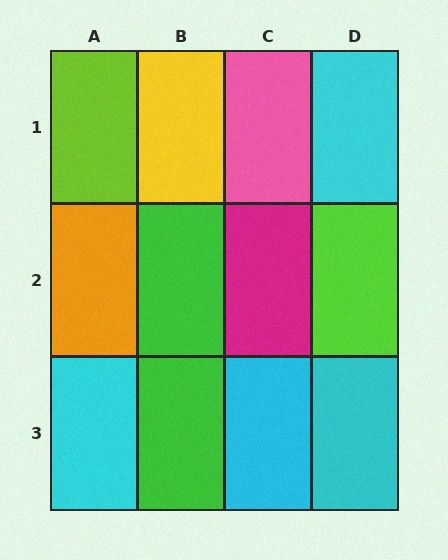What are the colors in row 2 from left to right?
Orange, green, magenta, lime.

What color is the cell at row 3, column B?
Green.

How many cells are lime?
2 cells are lime.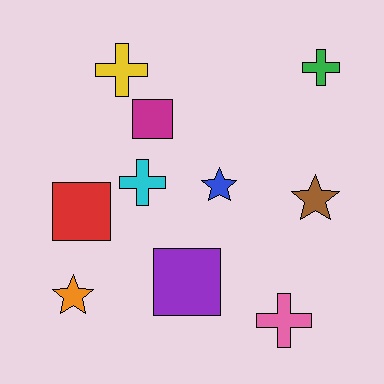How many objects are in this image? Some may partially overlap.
There are 10 objects.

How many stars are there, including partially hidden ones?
There are 3 stars.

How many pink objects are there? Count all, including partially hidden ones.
There is 1 pink object.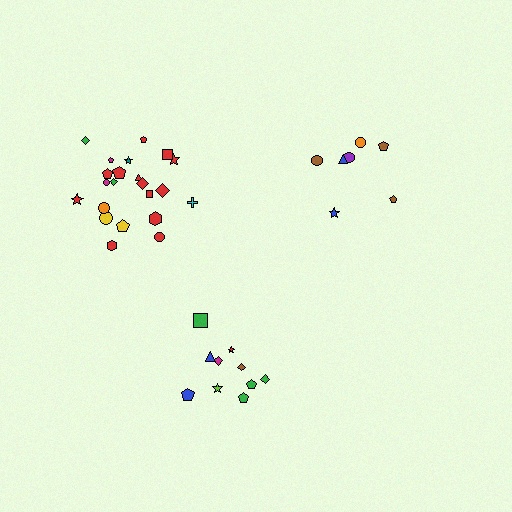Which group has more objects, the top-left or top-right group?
The top-left group.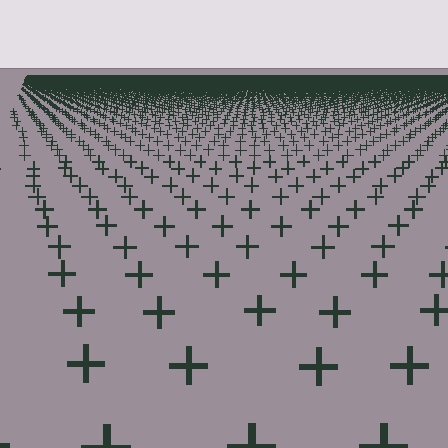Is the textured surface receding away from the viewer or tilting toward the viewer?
The surface is receding away from the viewer. Texture elements get smaller and denser toward the top.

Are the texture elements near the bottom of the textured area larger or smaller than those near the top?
Larger. Near the bottom, elements are closer to the viewer and appear at a bigger on-screen size.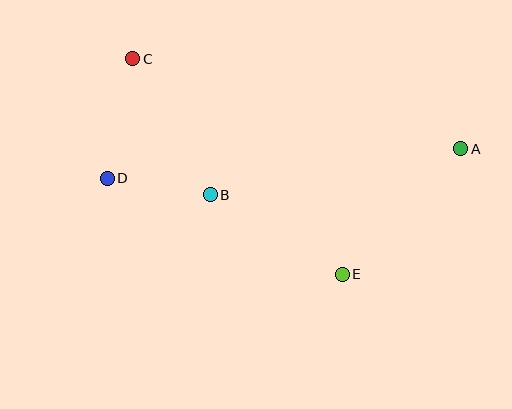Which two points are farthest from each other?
Points A and D are farthest from each other.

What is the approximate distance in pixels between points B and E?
The distance between B and E is approximately 154 pixels.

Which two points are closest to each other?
Points B and D are closest to each other.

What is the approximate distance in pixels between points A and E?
The distance between A and E is approximately 173 pixels.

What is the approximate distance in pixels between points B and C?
The distance between B and C is approximately 157 pixels.